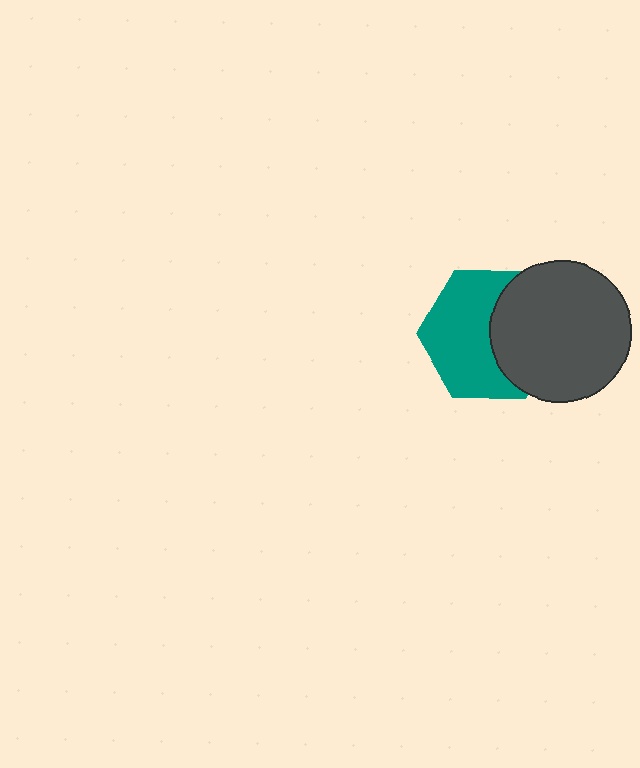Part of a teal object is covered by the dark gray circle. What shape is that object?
It is a hexagon.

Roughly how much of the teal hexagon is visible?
About half of it is visible (roughly 60%).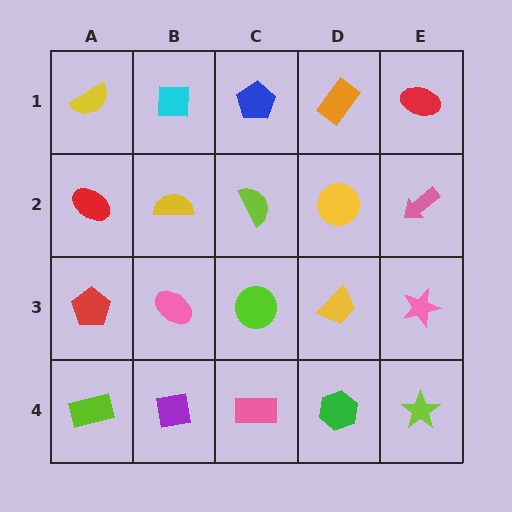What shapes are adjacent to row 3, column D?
A yellow circle (row 2, column D), a green hexagon (row 4, column D), a lime circle (row 3, column C), a pink star (row 3, column E).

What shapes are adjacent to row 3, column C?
A lime semicircle (row 2, column C), a pink rectangle (row 4, column C), a pink ellipse (row 3, column B), a yellow trapezoid (row 3, column D).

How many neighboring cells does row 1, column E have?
2.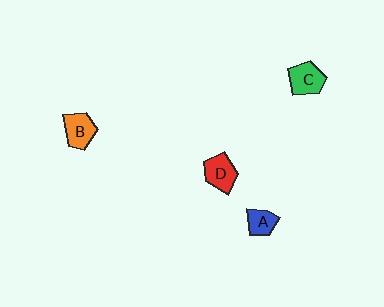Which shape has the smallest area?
Shape A (blue).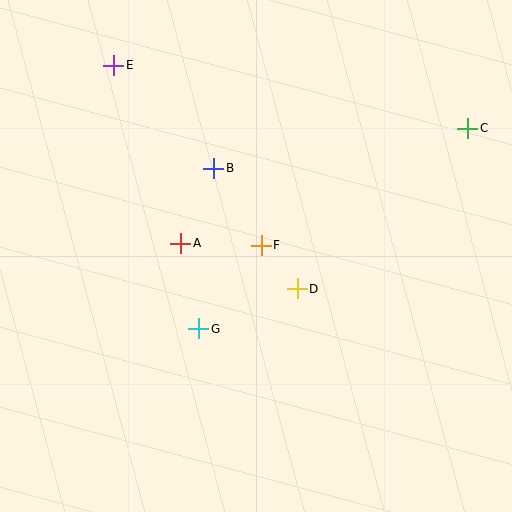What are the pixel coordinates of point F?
Point F is at (261, 245).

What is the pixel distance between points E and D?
The distance between E and D is 289 pixels.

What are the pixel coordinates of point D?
Point D is at (297, 289).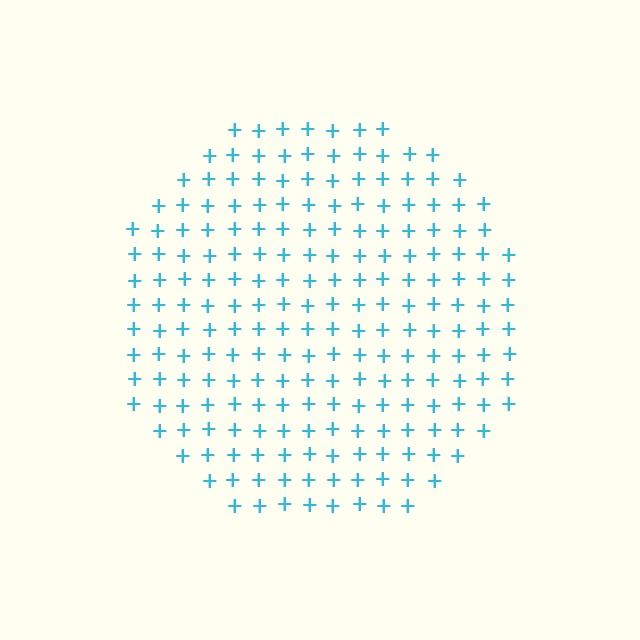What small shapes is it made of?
It is made of small plus signs.